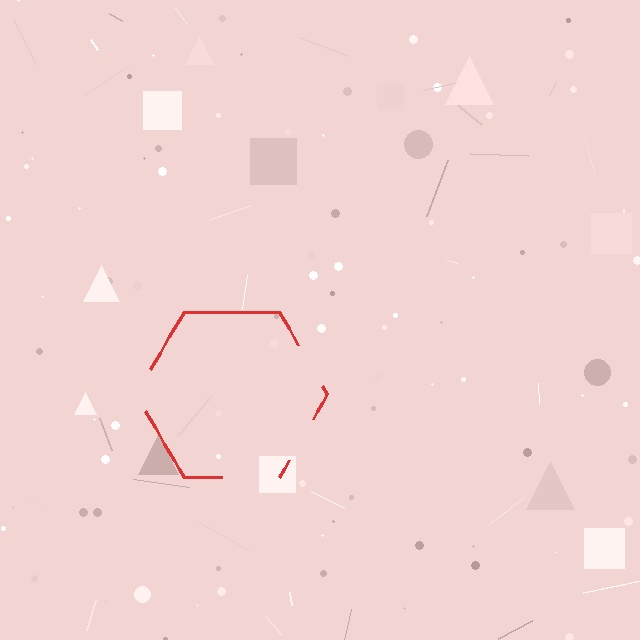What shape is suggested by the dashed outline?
The dashed outline suggests a hexagon.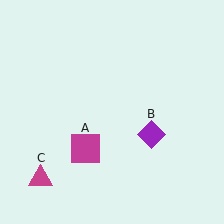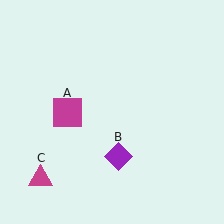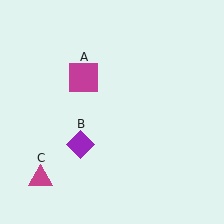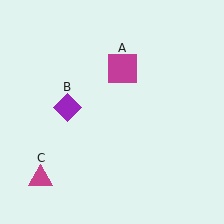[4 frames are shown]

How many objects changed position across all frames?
2 objects changed position: magenta square (object A), purple diamond (object B).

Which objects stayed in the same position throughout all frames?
Magenta triangle (object C) remained stationary.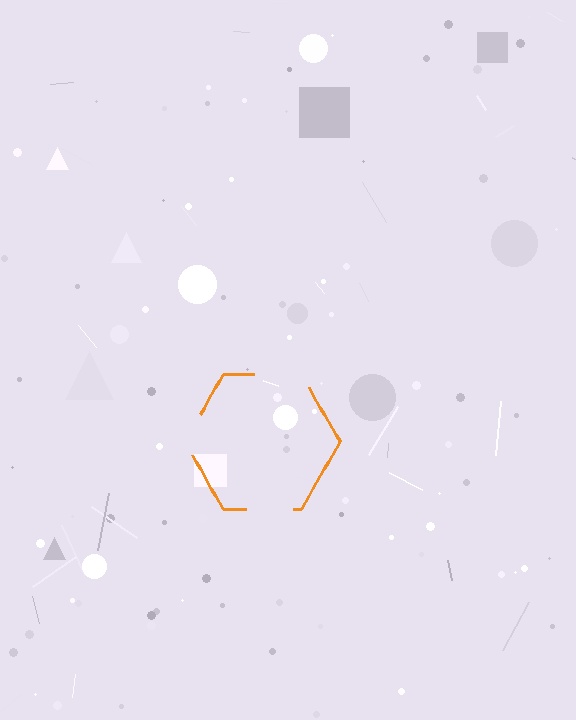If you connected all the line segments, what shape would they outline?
They would outline a hexagon.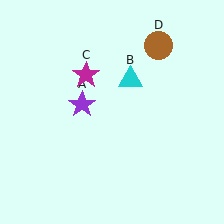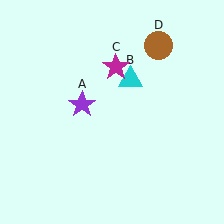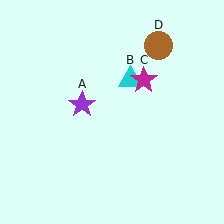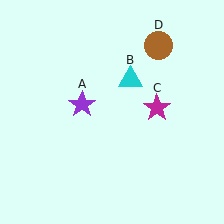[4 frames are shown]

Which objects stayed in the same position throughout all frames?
Purple star (object A) and cyan triangle (object B) and brown circle (object D) remained stationary.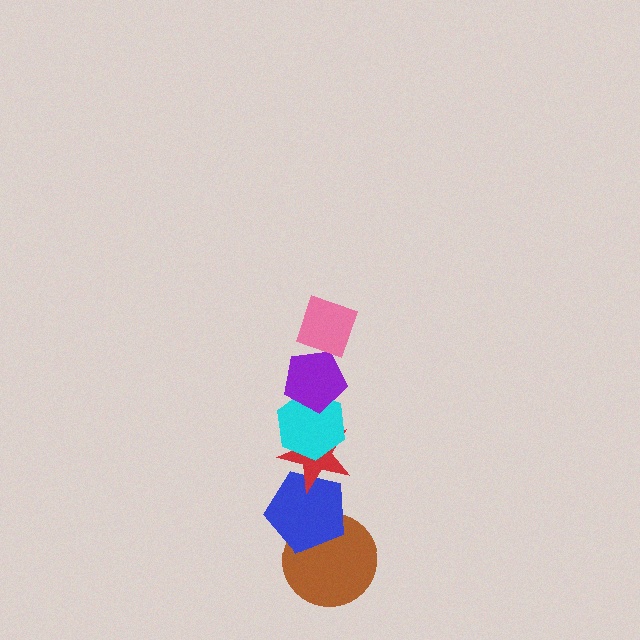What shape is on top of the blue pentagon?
The red star is on top of the blue pentagon.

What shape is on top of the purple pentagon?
The pink diamond is on top of the purple pentagon.